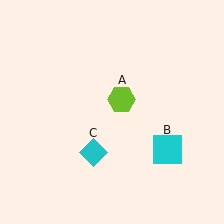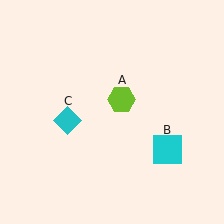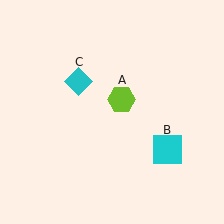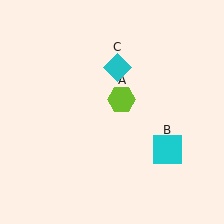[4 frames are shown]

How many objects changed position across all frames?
1 object changed position: cyan diamond (object C).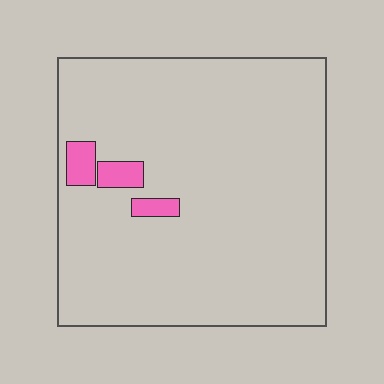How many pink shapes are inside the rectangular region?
3.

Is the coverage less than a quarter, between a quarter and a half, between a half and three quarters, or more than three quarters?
Less than a quarter.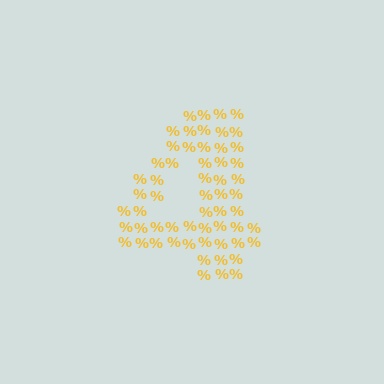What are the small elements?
The small elements are percent signs.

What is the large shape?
The large shape is the digit 4.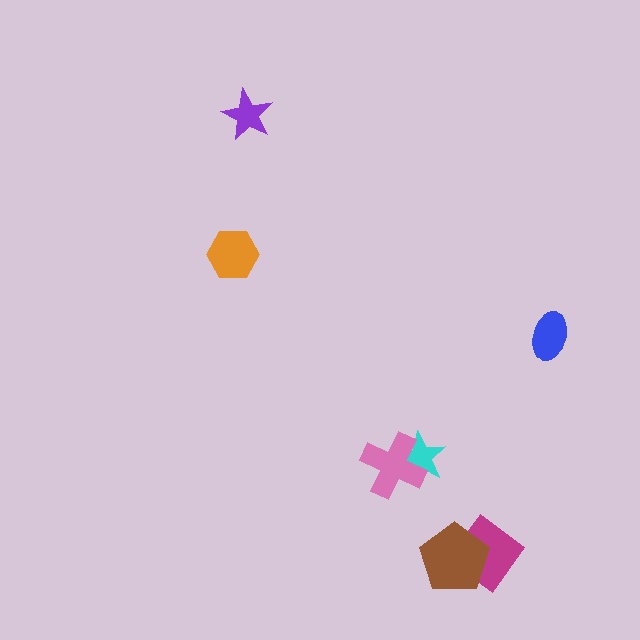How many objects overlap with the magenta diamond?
1 object overlaps with the magenta diamond.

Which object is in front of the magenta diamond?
The brown pentagon is in front of the magenta diamond.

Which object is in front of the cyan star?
The pink cross is in front of the cyan star.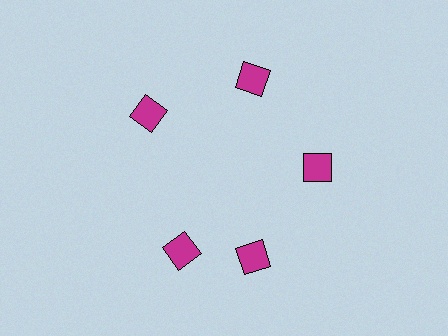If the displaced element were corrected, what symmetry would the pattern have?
It would have 5-fold rotational symmetry — the pattern would map onto itself every 72 degrees.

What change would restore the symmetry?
The symmetry would be restored by rotating it back into even spacing with its neighbors so that all 5 diamonds sit at equal angles and equal distance from the center.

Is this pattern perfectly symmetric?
No. The 5 magenta diamonds are arranged in a ring, but one element near the 8 o'clock position is rotated out of alignment along the ring, breaking the 5-fold rotational symmetry.